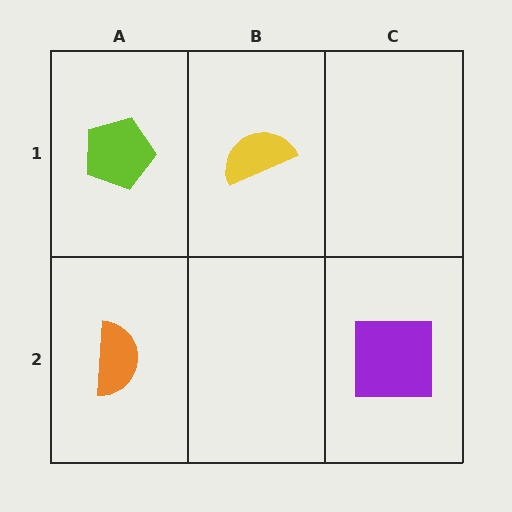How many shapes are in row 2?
2 shapes.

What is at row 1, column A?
A lime pentagon.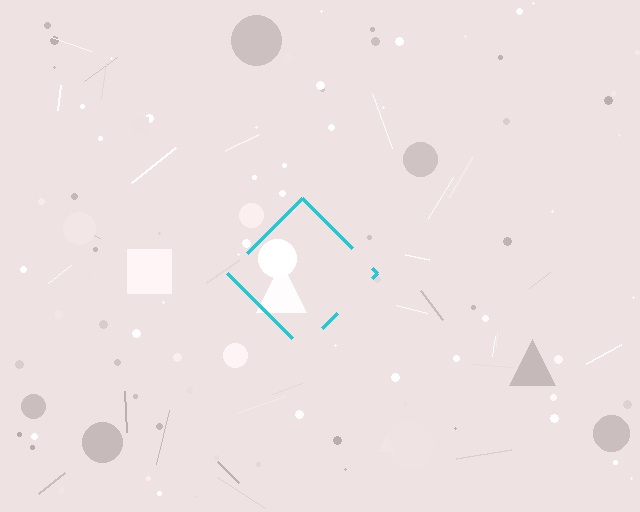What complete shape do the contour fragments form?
The contour fragments form a diamond.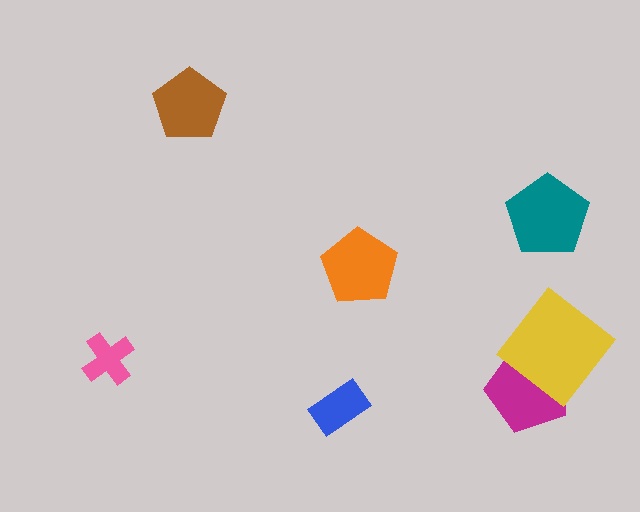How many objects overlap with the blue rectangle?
0 objects overlap with the blue rectangle.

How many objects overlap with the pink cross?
0 objects overlap with the pink cross.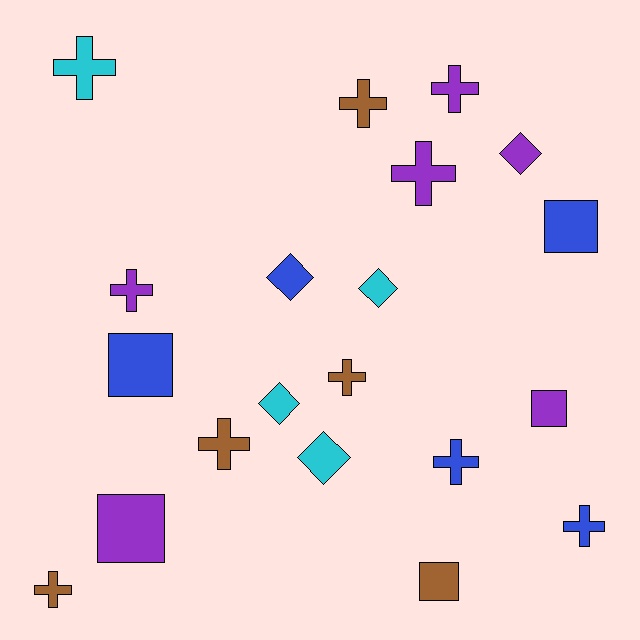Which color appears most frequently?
Purple, with 6 objects.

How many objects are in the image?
There are 20 objects.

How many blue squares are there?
There are 2 blue squares.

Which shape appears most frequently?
Cross, with 10 objects.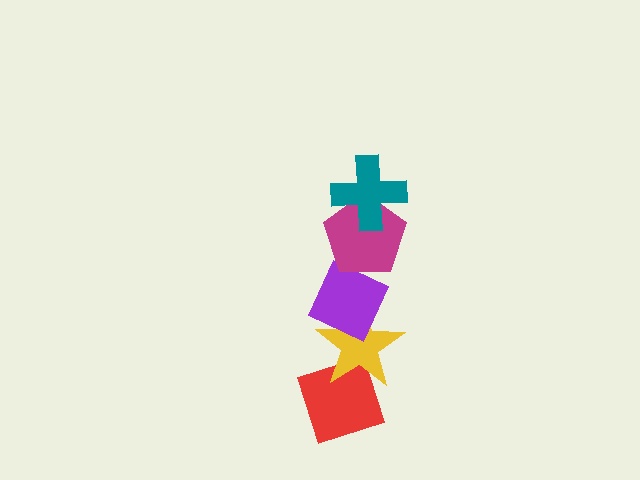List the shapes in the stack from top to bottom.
From top to bottom: the teal cross, the magenta pentagon, the purple diamond, the yellow star, the red diamond.